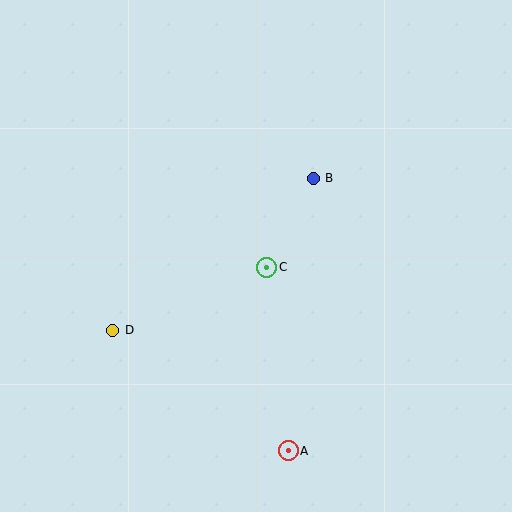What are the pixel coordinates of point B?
Point B is at (313, 178).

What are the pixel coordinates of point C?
Point C is at (267, 267).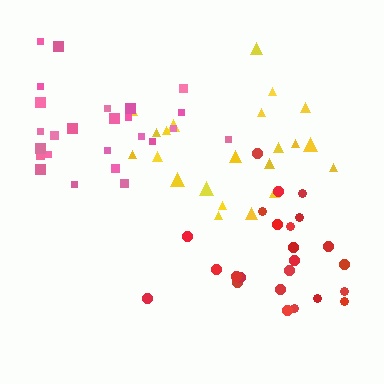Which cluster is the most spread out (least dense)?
Red.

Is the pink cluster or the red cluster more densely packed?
Pink.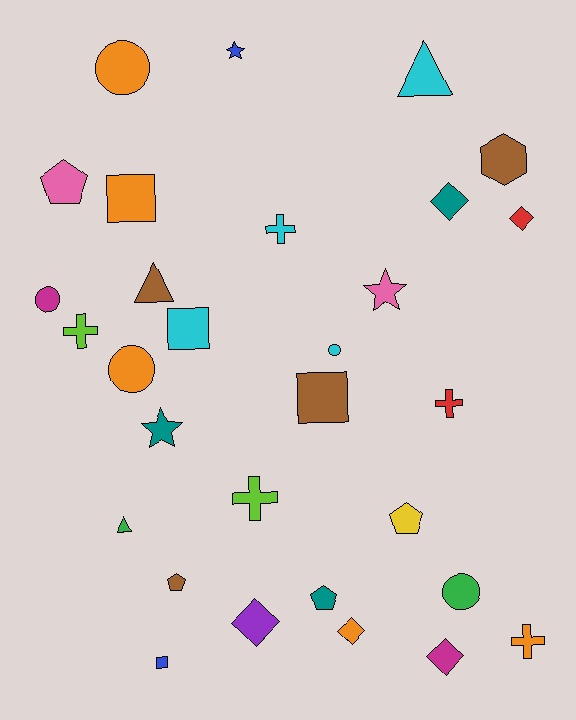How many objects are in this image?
There are 30 objects.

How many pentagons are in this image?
There are 4 pentagons.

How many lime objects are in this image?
There are 2 lime objects.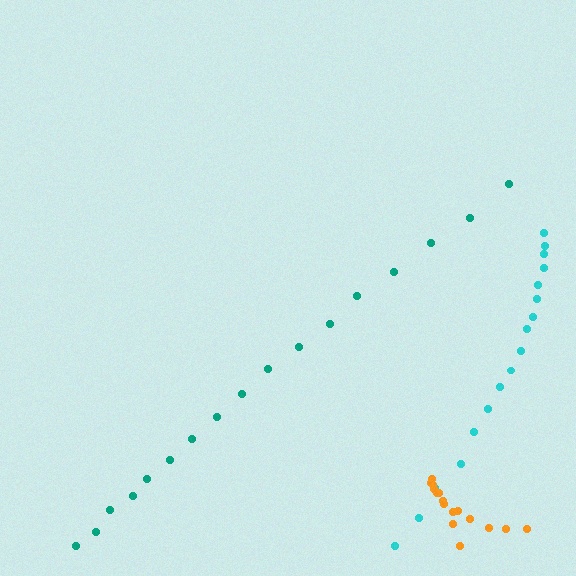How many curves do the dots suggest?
There are 3 distinct paths.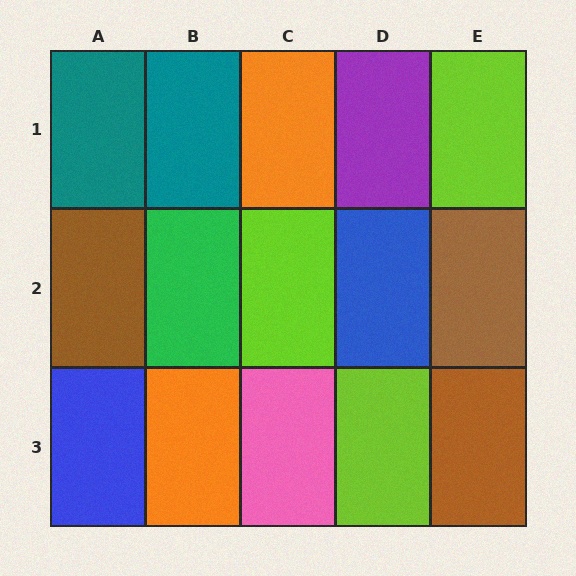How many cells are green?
1 cell is green.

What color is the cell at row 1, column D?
Purple.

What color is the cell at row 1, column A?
Teal.